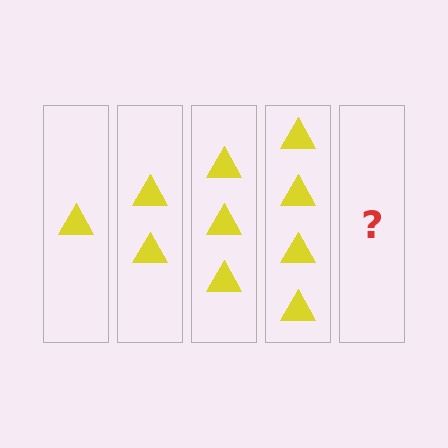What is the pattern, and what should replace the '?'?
The pattern is that each step adds one more triangle. The '?' should be 5 triangles.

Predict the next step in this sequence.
The next step is 5 triangles.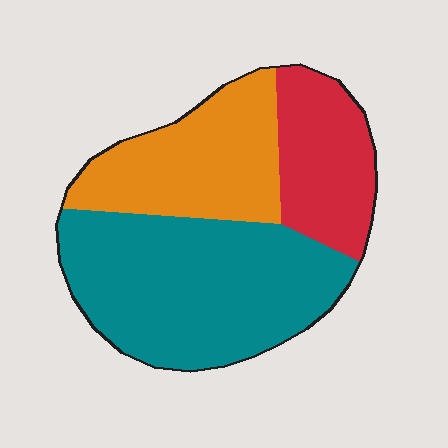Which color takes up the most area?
Teal, at roughly 50%.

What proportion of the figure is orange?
Orange covers 29% of the figure.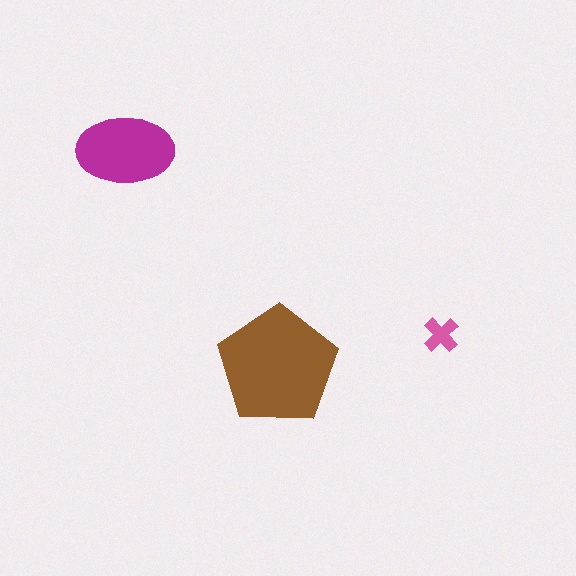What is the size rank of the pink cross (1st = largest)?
3rd.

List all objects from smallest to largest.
The pink cross, the magenta ellipse, the brown pentagon.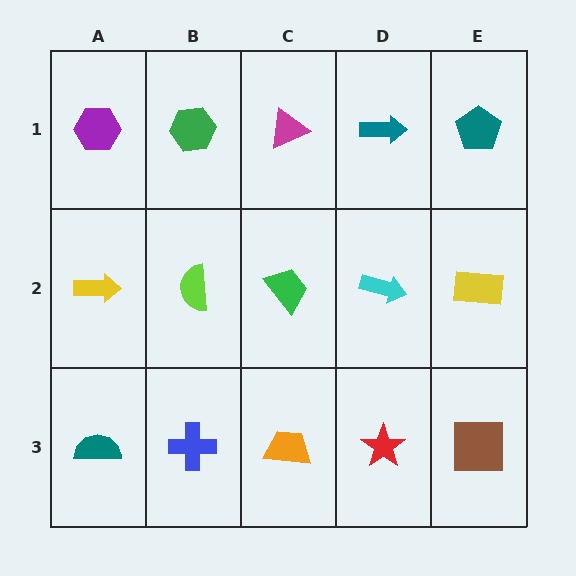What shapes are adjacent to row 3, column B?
A lime semicircle (row 2, column B), a teal semicircle (row 3, column A), an orange trapezoid (row 3, column C).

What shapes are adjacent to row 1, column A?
A yellow arrow (row 2, column A), a green hexagon (row 1, column B).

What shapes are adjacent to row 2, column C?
A magenta triangle (row 1, column C), an orange trapezoid (row 3, column C), a lime semicircle (row 2, column B), a cyan arrow (row 2, column D).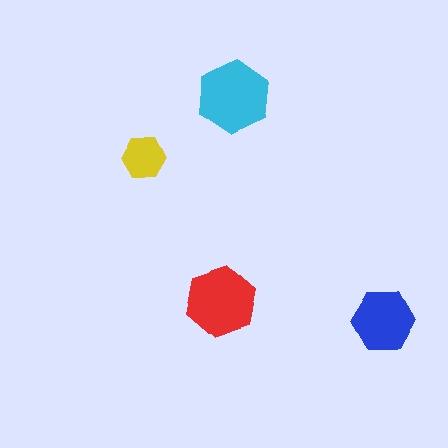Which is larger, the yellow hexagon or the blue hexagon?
The blue one.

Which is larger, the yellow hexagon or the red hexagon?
The red one.